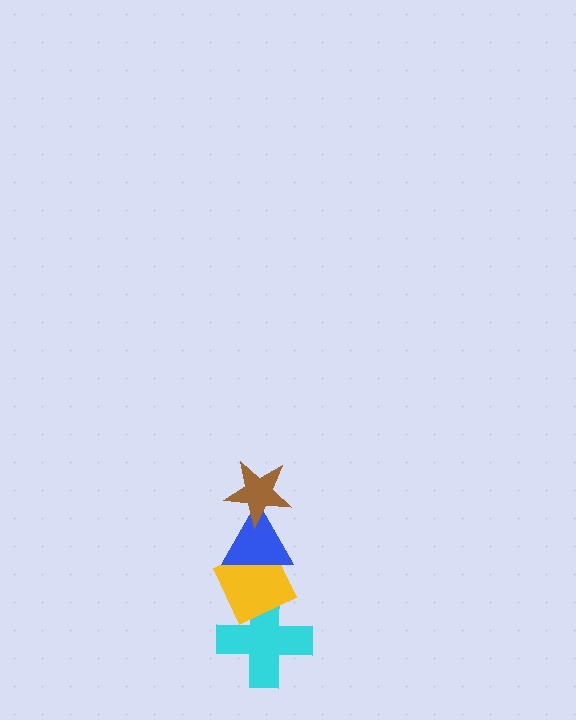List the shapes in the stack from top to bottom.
From top to bottom: the brown star, the blue triangle, the yellow diamond, the cyan cross.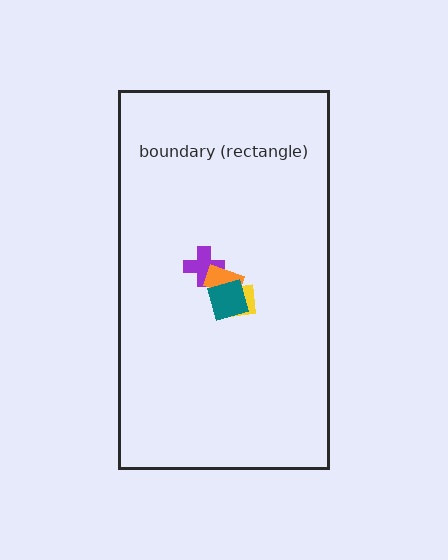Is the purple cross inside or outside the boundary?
Inside.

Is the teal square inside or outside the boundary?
Inside.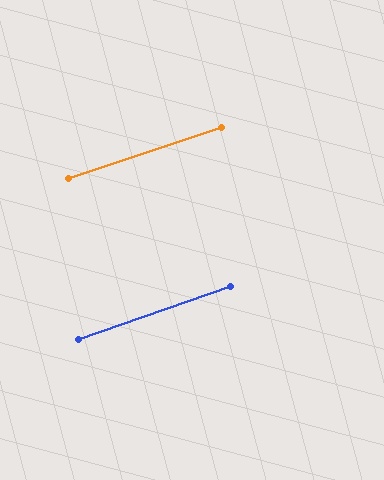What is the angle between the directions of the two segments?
Approximately 1 degree.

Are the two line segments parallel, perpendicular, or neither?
Parallel — their directions differ by only 1.1°.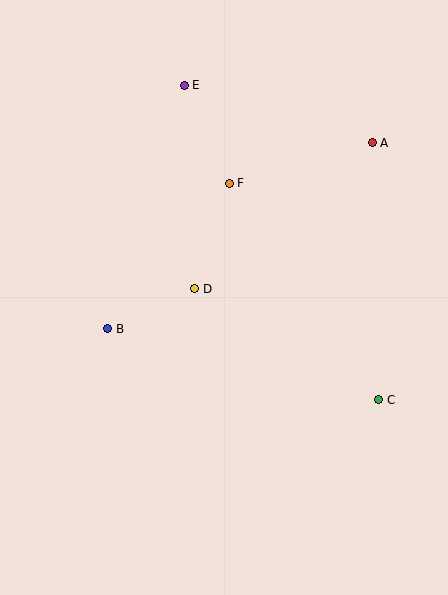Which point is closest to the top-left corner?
Point E is closest to the top-left corner.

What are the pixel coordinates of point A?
Point A is at (372, 143).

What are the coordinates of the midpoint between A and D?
The midpoint between A and D is at (283, 216).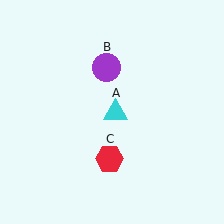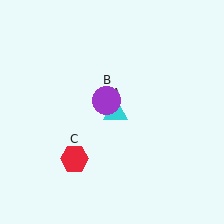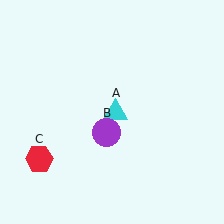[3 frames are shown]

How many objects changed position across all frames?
2 objects changed position: purple circle (object B), red hexagon (object C).